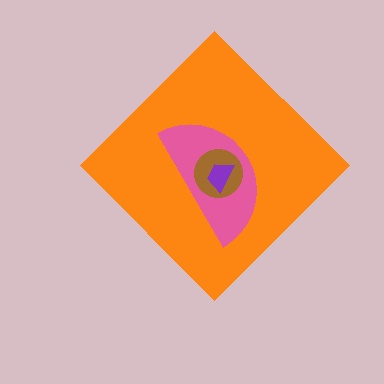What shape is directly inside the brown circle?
The purple trapezoid.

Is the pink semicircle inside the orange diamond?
Yes.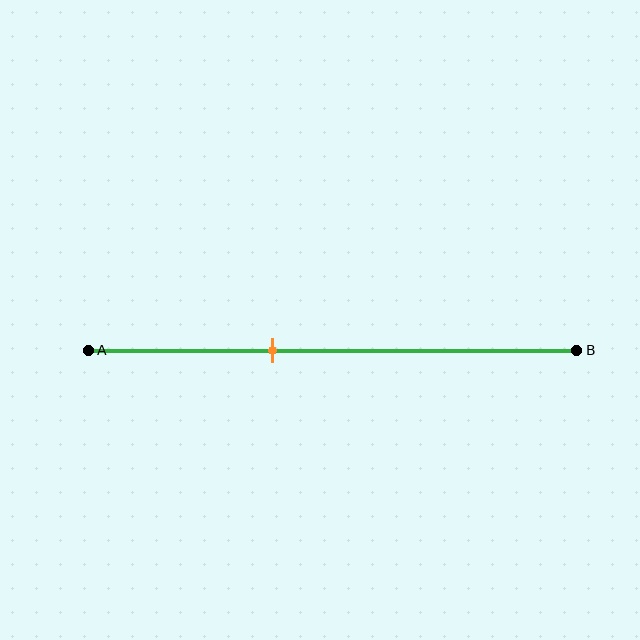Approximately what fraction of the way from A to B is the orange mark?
The orange mark is approximately 40% of the way from A to B.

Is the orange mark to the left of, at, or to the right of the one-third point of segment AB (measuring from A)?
The orange mark is to the right of the one-third point of segment AB.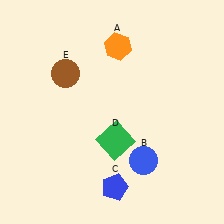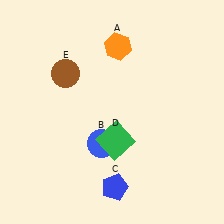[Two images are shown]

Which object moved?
The blue circle (B) moved left.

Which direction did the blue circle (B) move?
The blue circle (B) moved left.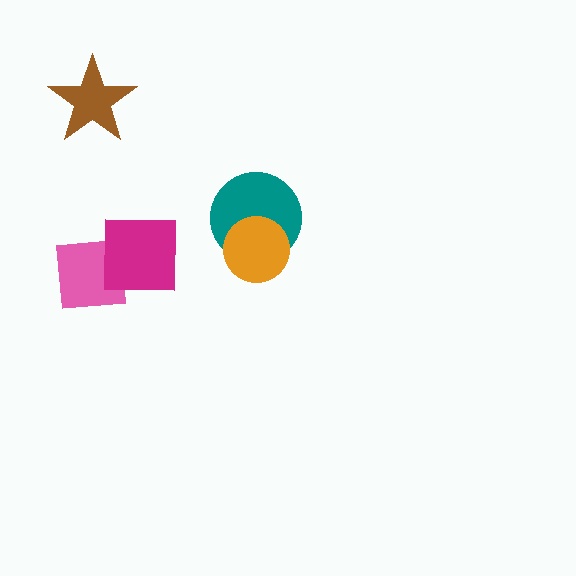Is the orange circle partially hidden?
No, no other shape covers it.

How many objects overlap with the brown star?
0 objects overlap with the brown star.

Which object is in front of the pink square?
The magenta square is in front of the pink square.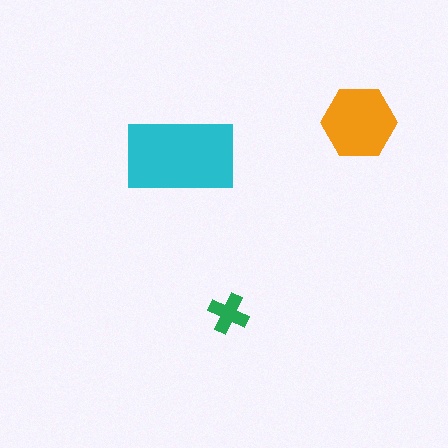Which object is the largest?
The cyan rectangle.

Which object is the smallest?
The green cross.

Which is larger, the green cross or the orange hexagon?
The orange hexagon.